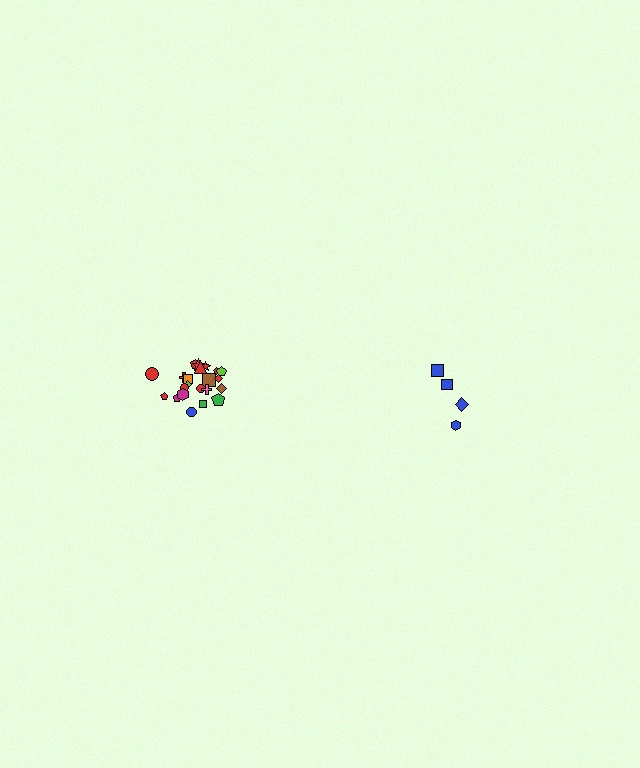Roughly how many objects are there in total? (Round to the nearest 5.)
Roughly 25 objects in total.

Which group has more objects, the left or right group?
The left group.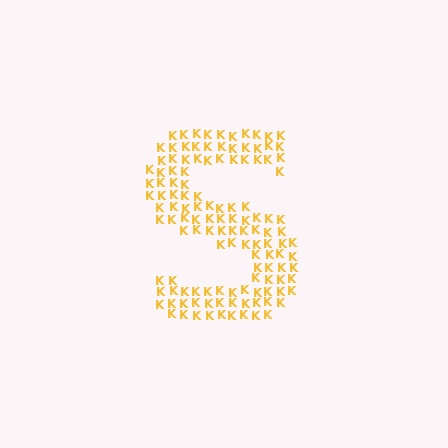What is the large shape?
The large shape is the letter S.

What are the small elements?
The small elements are letter K's.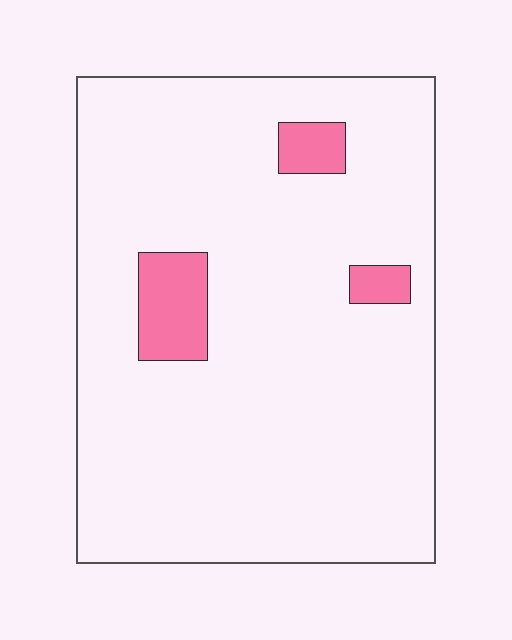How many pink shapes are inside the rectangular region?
3.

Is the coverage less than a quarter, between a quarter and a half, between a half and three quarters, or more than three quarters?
Less than a quarter.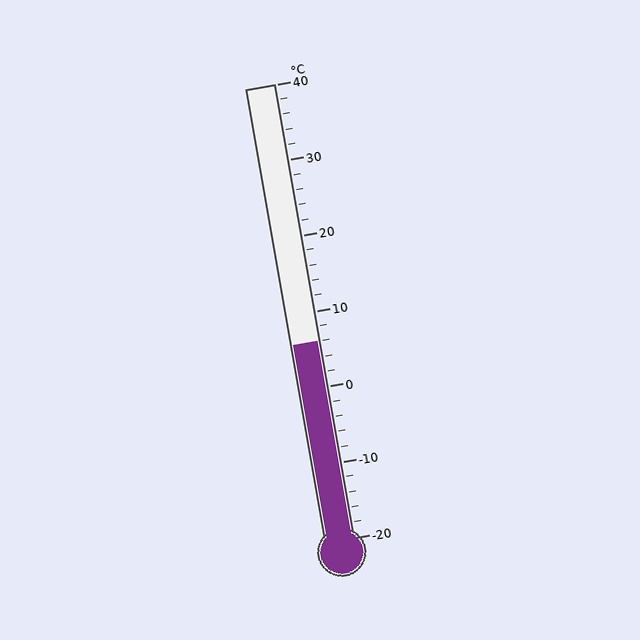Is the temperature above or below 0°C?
The temperature is above 0°C.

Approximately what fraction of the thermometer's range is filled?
The thermometer is filled to approximately 45% of its range.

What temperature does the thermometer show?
The thermometer shows approximately 6°C.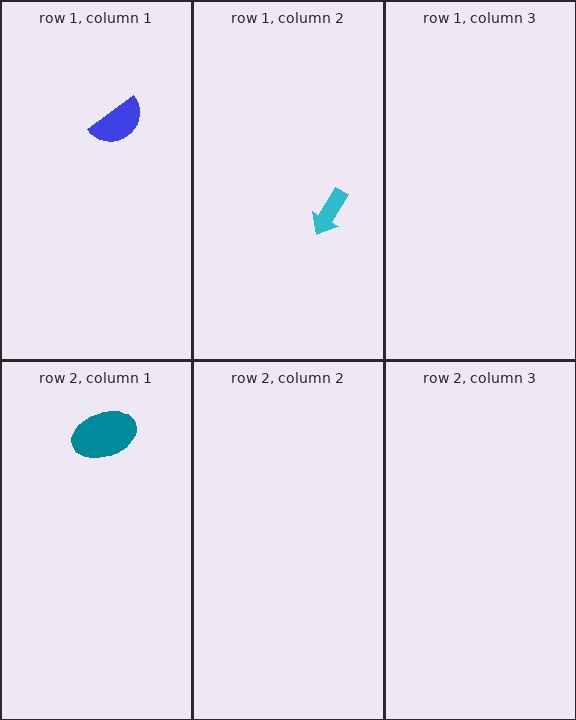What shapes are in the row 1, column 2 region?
The cyan arrow.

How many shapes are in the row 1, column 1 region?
1.